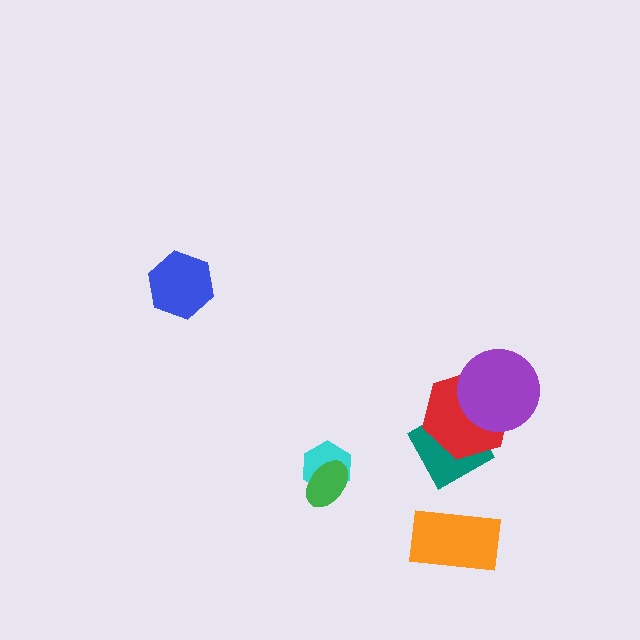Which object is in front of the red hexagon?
The purple circle is in front of the red hexagon.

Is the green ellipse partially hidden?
No, no other shape covers it.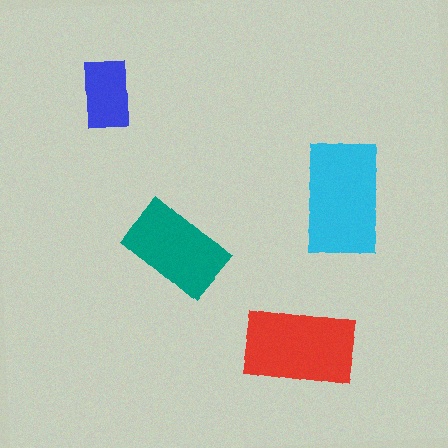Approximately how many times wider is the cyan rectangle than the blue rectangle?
About 1.5 times wider.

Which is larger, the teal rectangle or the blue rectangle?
The teal one.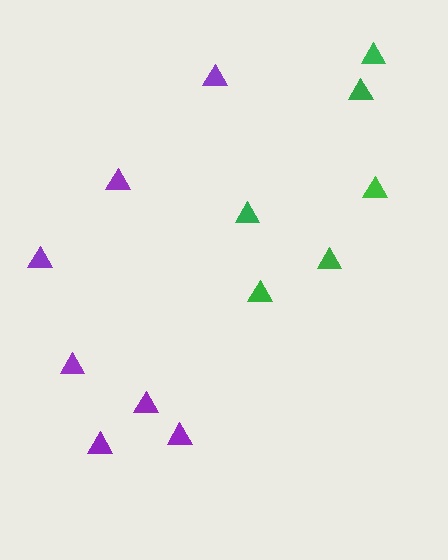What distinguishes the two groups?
There are 2 groups: one group of purple triangles (7) and one group of green triangles (6).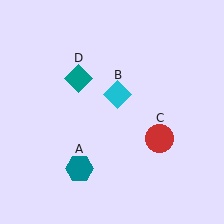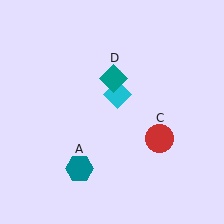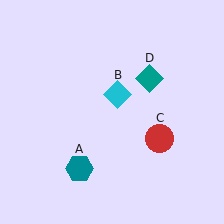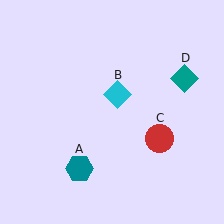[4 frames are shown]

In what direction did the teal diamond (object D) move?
The teal diamond (object D) moved right.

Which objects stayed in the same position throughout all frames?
Teal hexagon (object A) and cyan diamond (object B) and red circle (object C) remained stationary.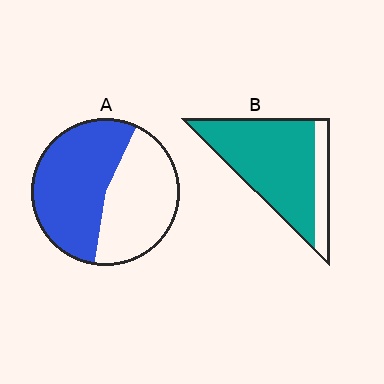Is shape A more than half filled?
Yes.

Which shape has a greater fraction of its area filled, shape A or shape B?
Shape B.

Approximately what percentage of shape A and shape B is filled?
A is approximately 55% and B is approximately 80%.